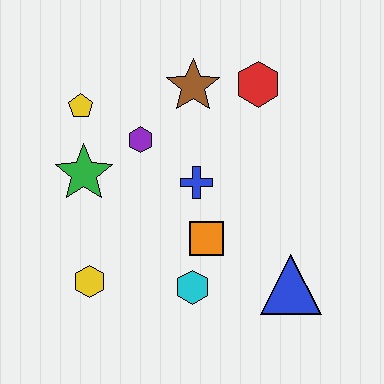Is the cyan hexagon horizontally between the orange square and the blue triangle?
No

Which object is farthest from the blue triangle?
The yellow pentagon is farthest from the blue triangle.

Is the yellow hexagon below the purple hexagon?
Yes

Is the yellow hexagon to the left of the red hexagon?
Yes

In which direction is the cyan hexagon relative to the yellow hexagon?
The cyan hexagon is to the right of the yellow hexagon.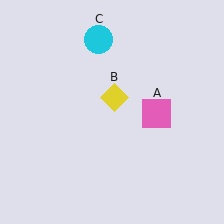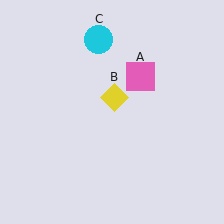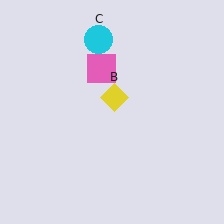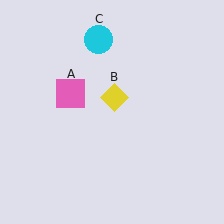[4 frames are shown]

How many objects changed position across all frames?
1 object changed position: pink square (object A).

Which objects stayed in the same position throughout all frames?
Yellow diamond (object B) and cyan circle (object C) remained stationary.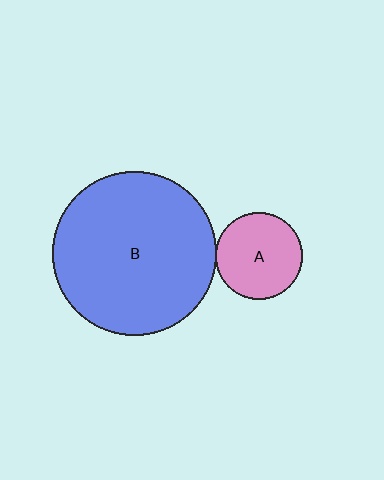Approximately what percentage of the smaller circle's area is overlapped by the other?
Approximately 5%.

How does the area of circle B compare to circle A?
Approximately 3.6 times.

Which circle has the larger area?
Circle B (blue).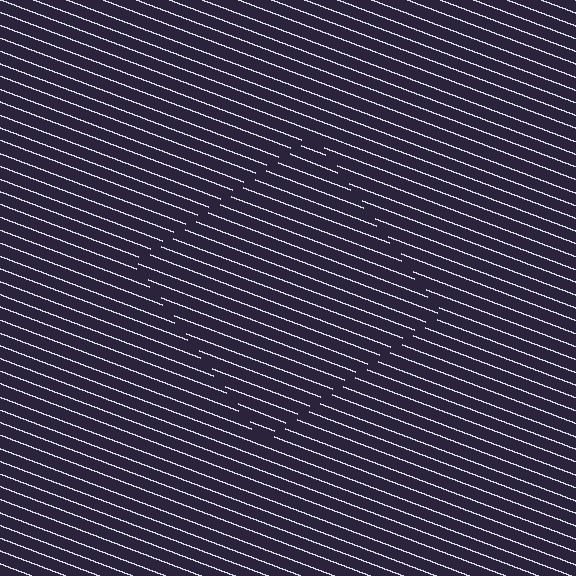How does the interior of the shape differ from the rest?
The interior of the shape contains the same grating, shifted by half a period — the contour is defined by the phase discontinuity where line-ends from the inner and outer gratings abut.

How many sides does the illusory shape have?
4 sides — the line-ends trace a square.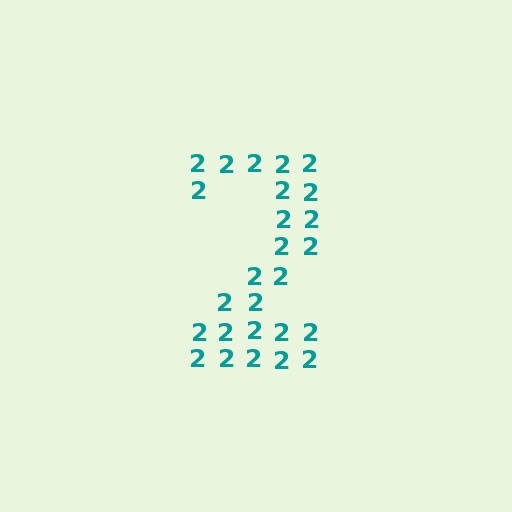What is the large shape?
The large shape is the digit 2.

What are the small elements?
The small elements are digit 2's.